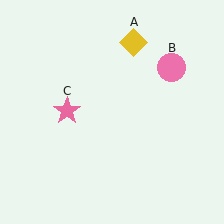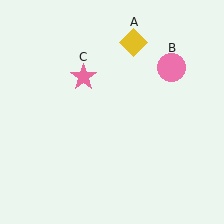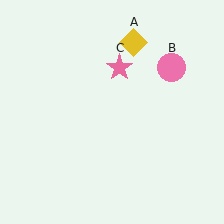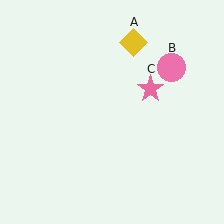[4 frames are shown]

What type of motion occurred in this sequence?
The pink star (object C) rotated clockwise around the center of the scene.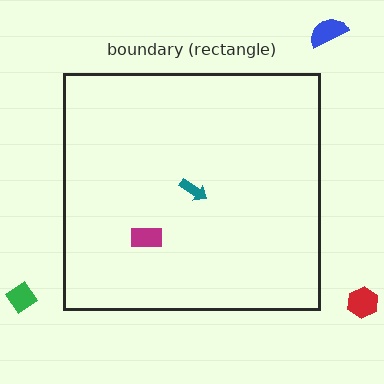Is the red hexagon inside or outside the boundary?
Outside.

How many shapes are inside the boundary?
2 inside, 3 outside.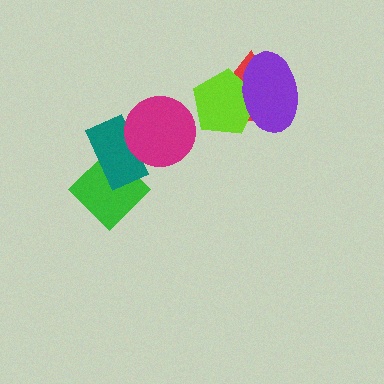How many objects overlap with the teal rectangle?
2 objects overlap with the teal rectangle.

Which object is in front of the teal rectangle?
The magenta circle is in front of the teal rectangle.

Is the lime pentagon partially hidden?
Yes, it is partially covered by another shape.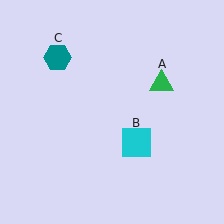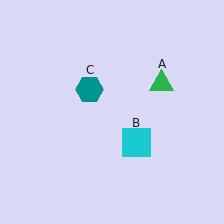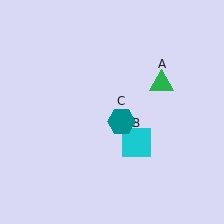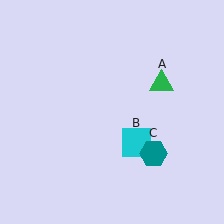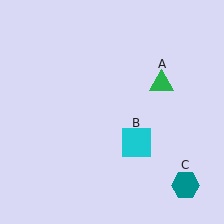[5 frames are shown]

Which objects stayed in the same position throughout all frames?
Green triangle (object A) and cyan square (object B) remained stationary.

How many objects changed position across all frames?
1 object changed position: teal hexagon (object C).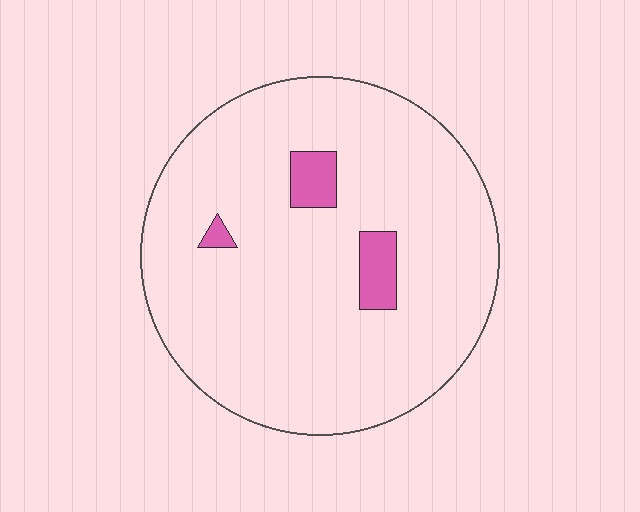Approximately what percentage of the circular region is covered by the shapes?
Approximately 5%.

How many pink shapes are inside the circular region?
3.